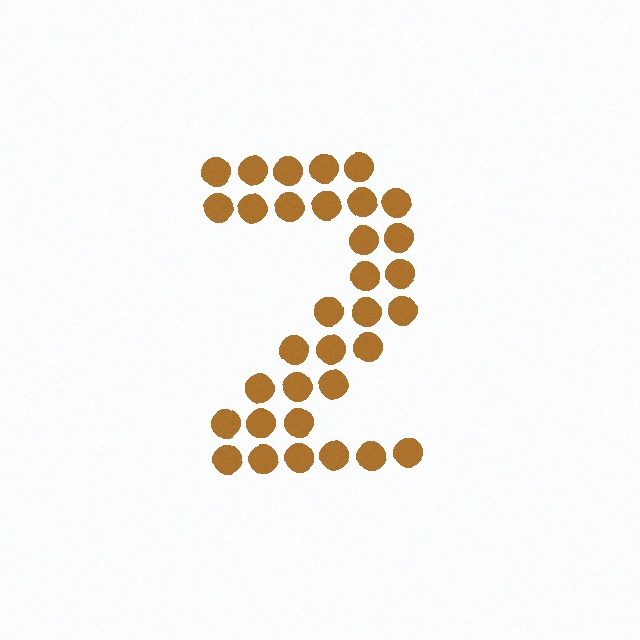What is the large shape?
The large shape is the digit 2.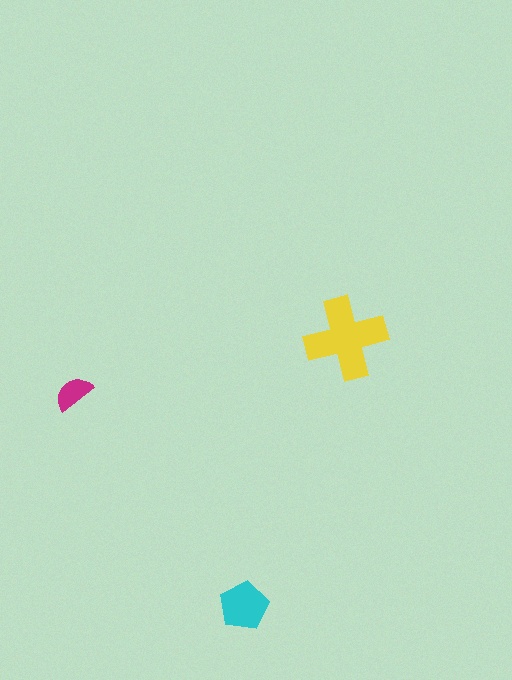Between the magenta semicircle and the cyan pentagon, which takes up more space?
The cyan pentagon.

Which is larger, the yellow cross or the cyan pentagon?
The yellow cross.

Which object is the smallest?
The magenta semicircle.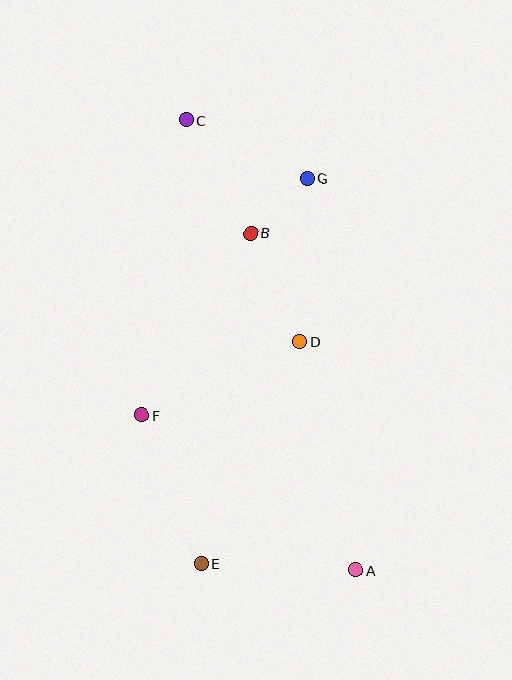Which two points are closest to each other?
Points B and G are closest to each other.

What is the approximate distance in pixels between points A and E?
The distance between A and E is approximately 154 pixels.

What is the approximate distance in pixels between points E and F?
The distance between E and F is approximately 160 pixels.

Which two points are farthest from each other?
Points A and C are farthest from each other.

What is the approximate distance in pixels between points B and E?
The distance between B and E is approximately 334 pixels.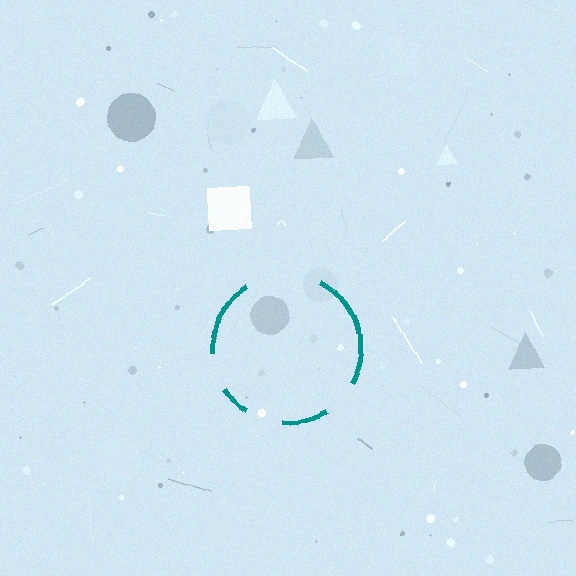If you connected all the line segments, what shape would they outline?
They would outline a circle.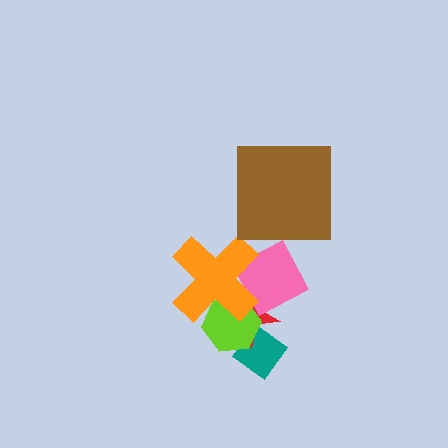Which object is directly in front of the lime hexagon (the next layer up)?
The pink diamond is directly in front of the lime hexagon.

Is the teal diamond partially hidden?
Yes, it is partially covered by another shape.